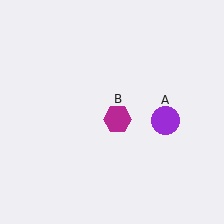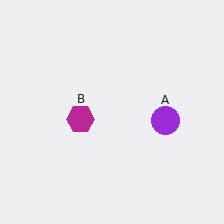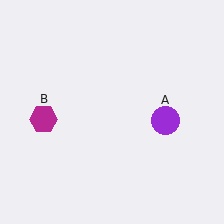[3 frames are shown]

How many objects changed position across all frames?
1 object changed position: magenta hexagon (object B).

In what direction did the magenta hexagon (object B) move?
The magenta hexagon (object B) moved left.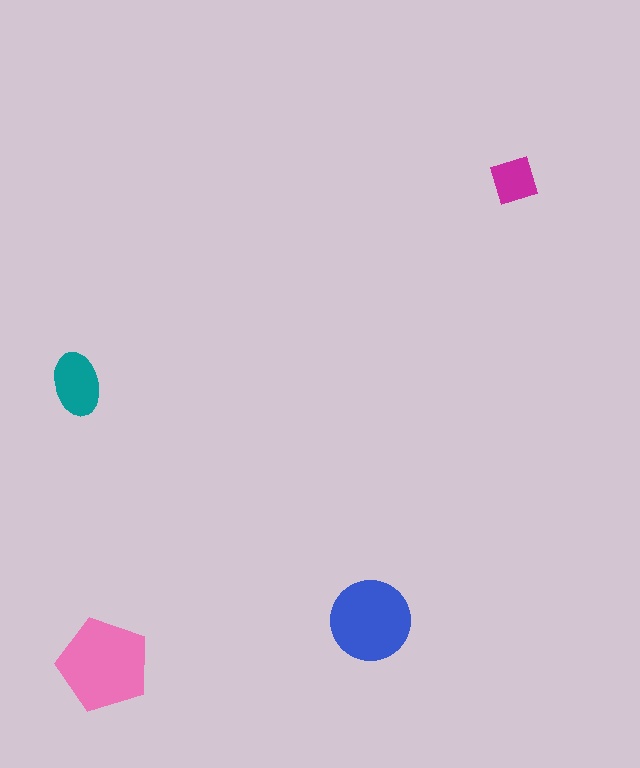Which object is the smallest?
The magenta diamond.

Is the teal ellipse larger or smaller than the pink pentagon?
Smaller.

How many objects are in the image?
There are 4 objects in the image.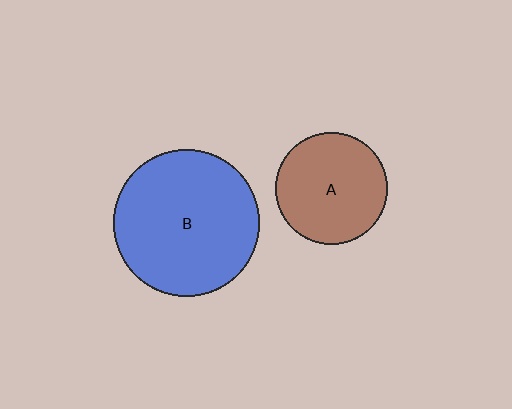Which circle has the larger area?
Circle B (blue).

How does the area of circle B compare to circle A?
Approximately 1.7 times.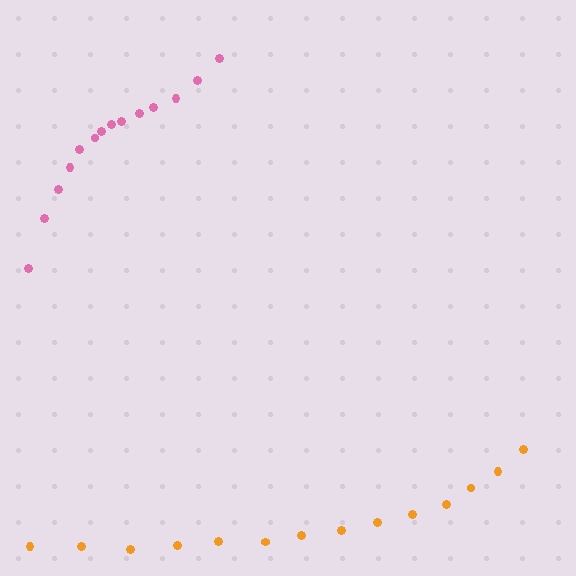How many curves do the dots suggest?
There are 2 distinct paths.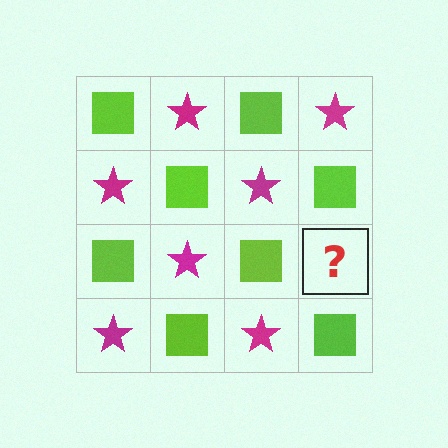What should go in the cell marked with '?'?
The missing cell should contain a magenta star.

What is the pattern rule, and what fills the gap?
The rule is that it alternates lime square and magenta star in a checkerboard pattern. The gap should be filled with a magenta star.